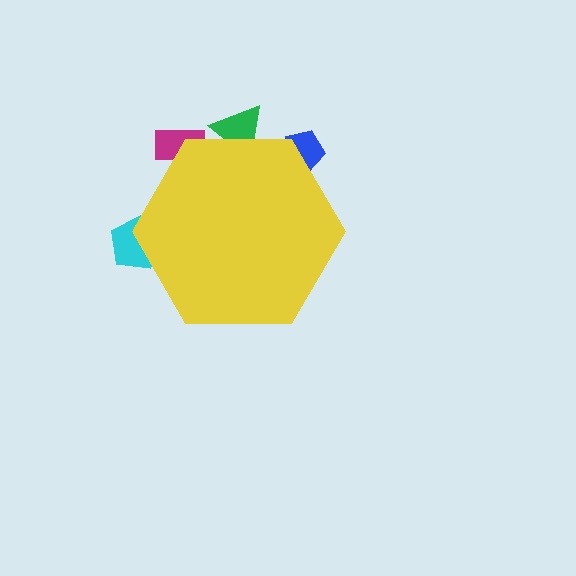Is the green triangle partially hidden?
Yes, the green triangle is partially hidden behind the yellow hexagon.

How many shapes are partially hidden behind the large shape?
4 shapes are partially hidden.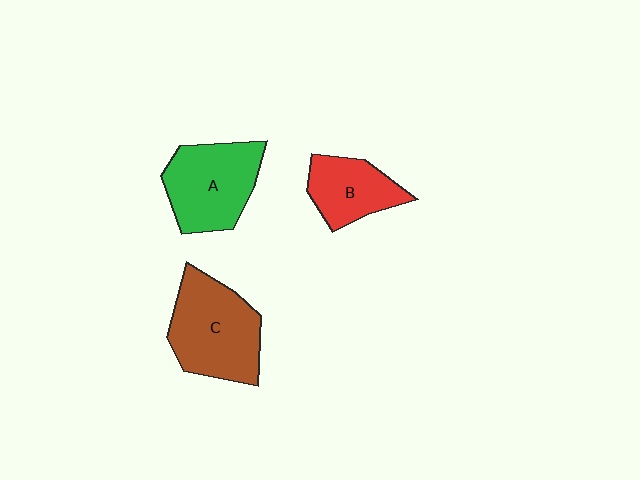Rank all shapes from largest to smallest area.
From largest to smallest: C (brown), A (green), B (red).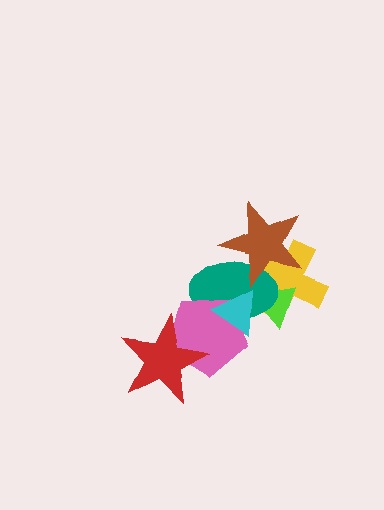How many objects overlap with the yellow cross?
3 objects overlap with the yellow cross.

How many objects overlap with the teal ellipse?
5 objects overlap with the teal ellipse.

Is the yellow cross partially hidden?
Yes, it is partially covered by another shape.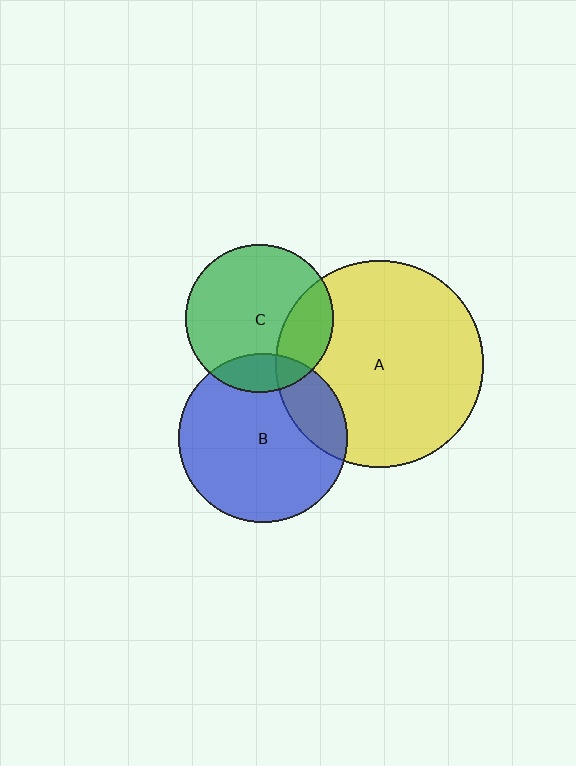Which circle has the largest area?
Circle A (yellow).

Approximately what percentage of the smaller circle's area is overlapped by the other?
Approximately 15%.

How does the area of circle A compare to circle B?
Approximately 1.5 times.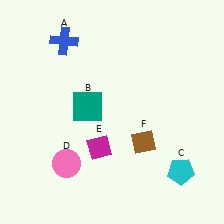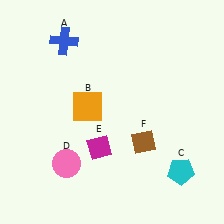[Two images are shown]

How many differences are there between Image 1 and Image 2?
There is 1 difference between the two images.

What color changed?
The square (B) changed from teal in Image 1 to orange in Image 2.